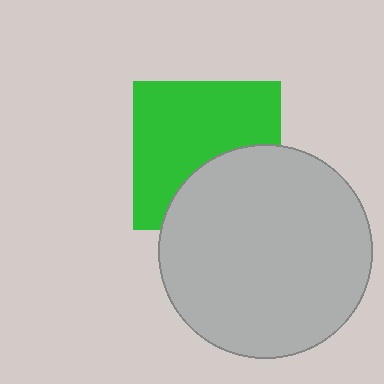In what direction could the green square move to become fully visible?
The green square could move up. That would shift it out from behind the light gray circle entirely.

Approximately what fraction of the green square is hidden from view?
Roughly 37% of the green square is hidden behind the light gray circle.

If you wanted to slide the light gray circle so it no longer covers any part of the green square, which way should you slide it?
Slide it down — that is the most direct way to separate the two shapes.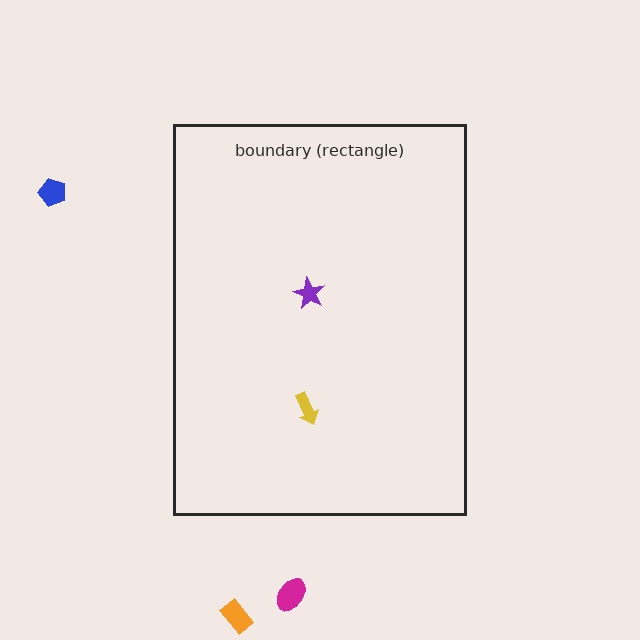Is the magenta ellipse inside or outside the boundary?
Outside.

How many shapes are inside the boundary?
2 inside, 3 outside.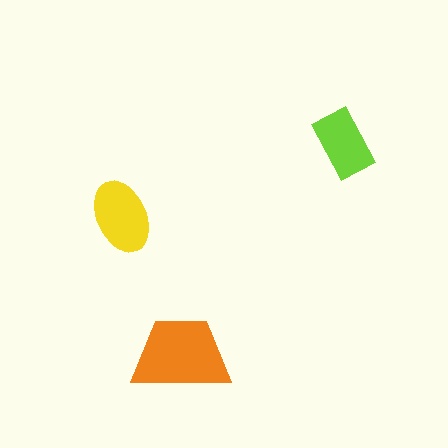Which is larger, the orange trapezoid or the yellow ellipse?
The orange trapezoid.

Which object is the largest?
The orange trapezoid.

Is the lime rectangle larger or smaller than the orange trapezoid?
Smaller.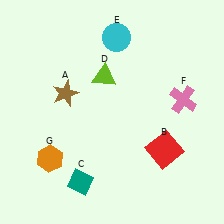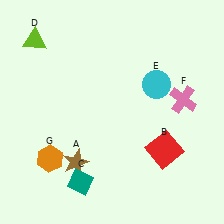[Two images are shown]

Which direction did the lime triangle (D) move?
The lime triangle (D) moved left.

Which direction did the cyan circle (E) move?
The cyan circle (E) moved down.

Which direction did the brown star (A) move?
The brown star (A) moved down.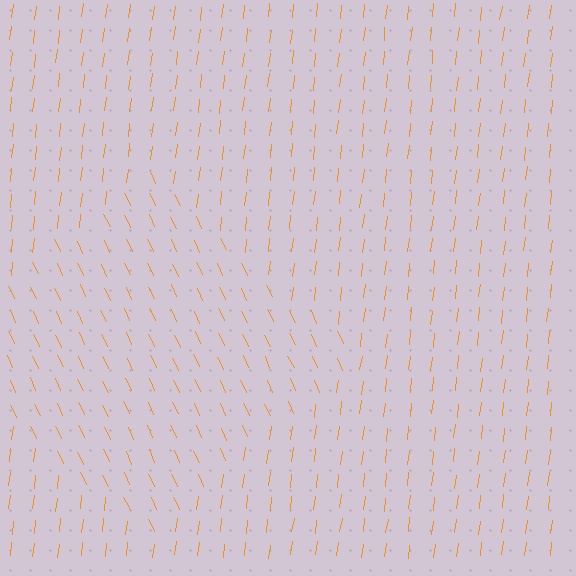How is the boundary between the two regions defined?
The boundary is defined purely by a change in line orientation (approximately 32 degrees difference). All lines are the same color and thickness.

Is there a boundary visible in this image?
Yes, there is a texture boundary formed by a change in line orientation.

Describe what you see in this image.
The image is filled with small orange line segments. A diamond region in the image has lines oriented differently from the surrounding lines, creating a visible texture boundary.